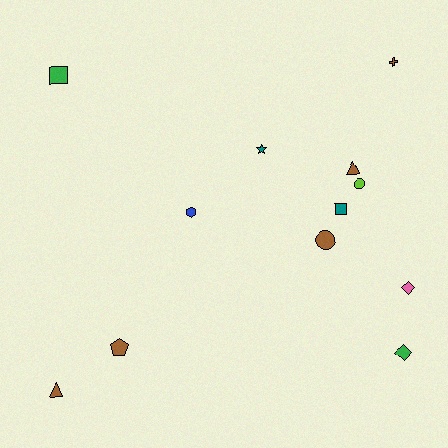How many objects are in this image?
There are 12 objects.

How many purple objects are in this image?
There are no purple objects.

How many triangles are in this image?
There are 2 triangles.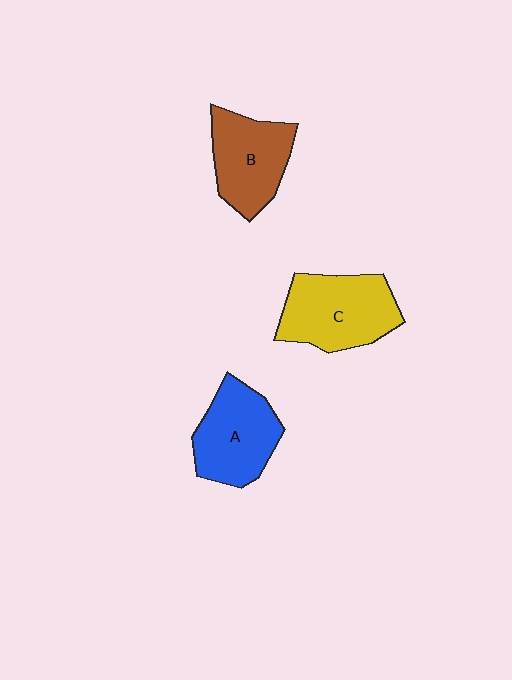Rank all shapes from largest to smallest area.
From largest to smallest: C (yellow), A (blue), B (brown).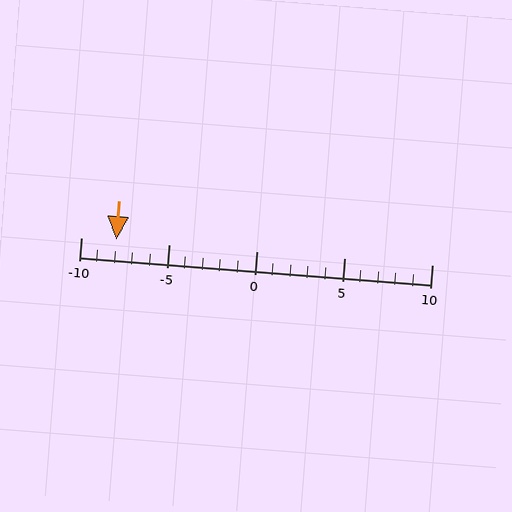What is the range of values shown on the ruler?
The ruler shows values from -10 to 10.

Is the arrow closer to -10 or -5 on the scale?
The arrow is closer to -10.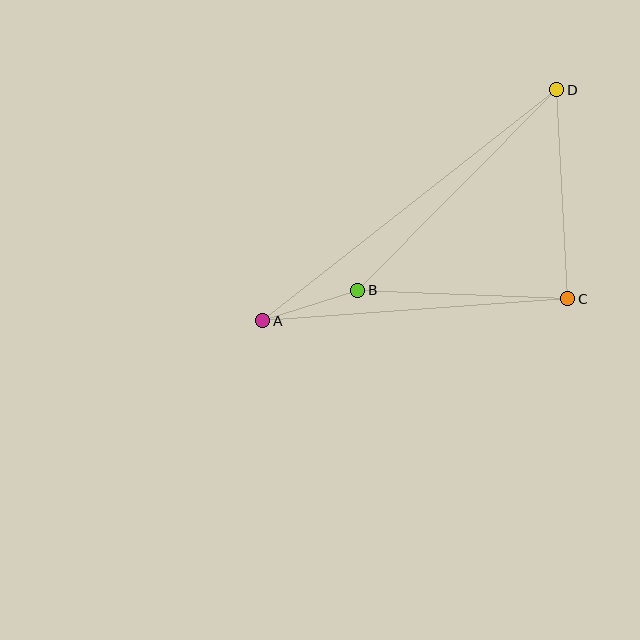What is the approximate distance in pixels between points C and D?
The distance between C and D is approximately 209 pixels.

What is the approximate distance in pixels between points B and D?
The distance between B and D is approximately 282 pixels.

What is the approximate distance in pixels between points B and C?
The distance between B and C is approximately 210 pixels.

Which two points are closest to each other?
Points A and B are closest to each other.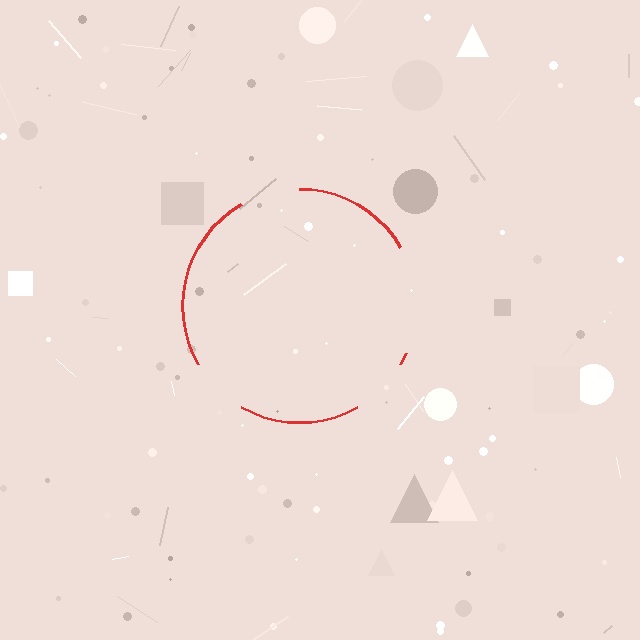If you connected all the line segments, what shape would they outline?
They would outline a circle.